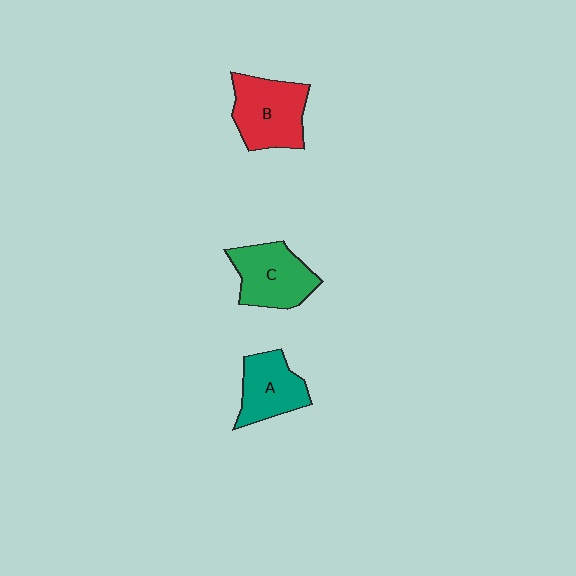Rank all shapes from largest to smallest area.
From largest to smallest: B (red), C (green), A (teal).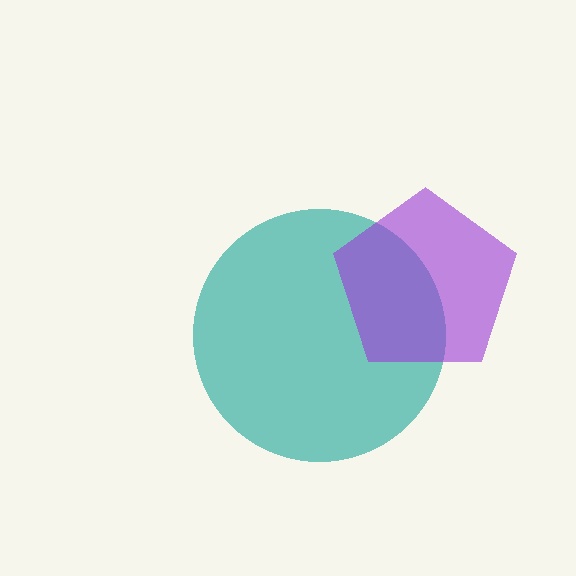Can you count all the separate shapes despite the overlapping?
Yes, there are 2 separate shapes.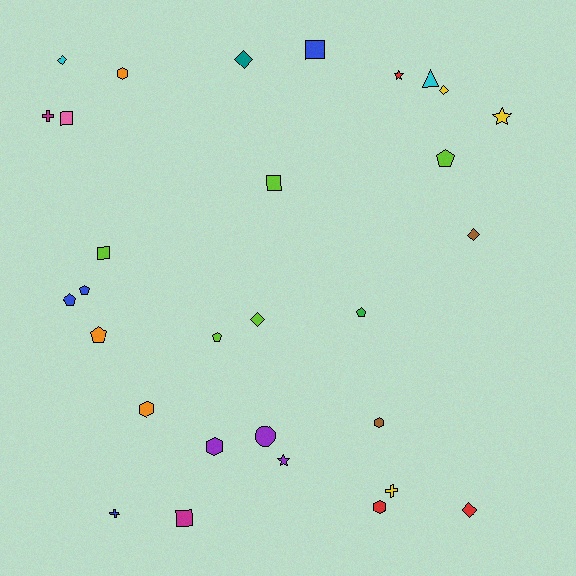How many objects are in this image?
There are 30 objects.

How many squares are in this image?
There are 5 squares.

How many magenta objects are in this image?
There are 2 magenta objects.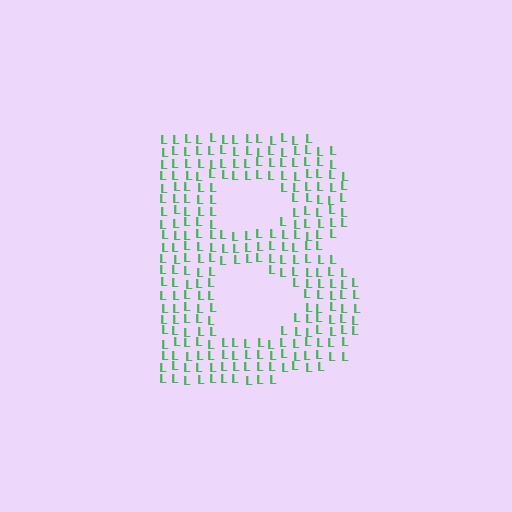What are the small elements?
The small elements are letter L's.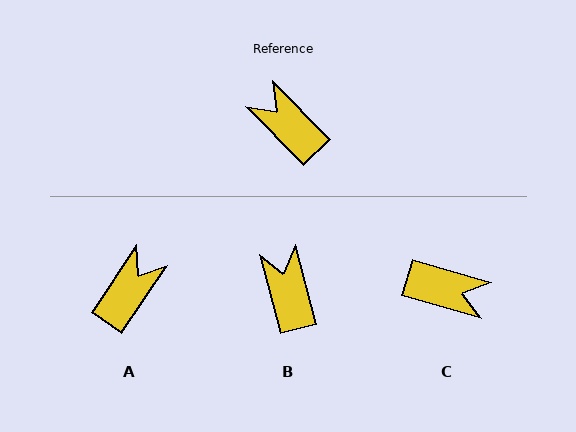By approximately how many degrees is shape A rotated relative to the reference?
Approximately 78 degrees clockwise.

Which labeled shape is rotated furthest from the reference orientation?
C, about 151 degrees away.